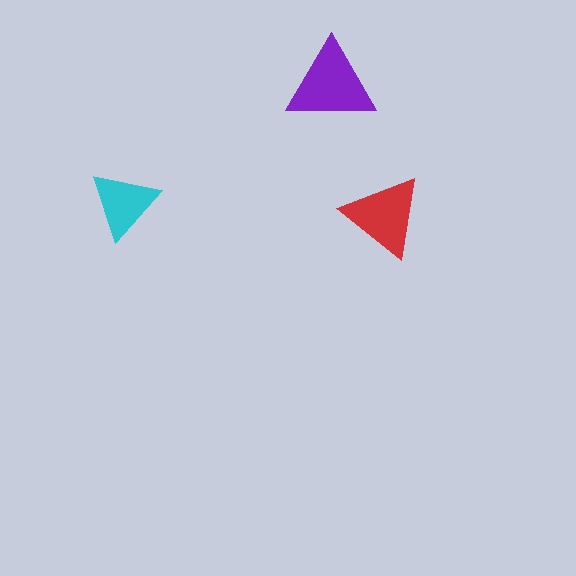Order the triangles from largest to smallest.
the purple one, the red one, the cyan one.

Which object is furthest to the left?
The cyan triangle is leftmost.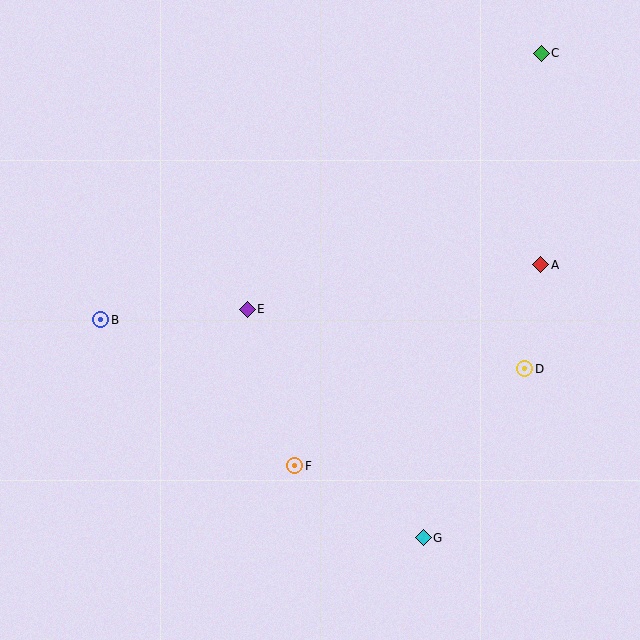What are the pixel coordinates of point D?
Point D is at (525, 369).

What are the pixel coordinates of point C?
Point C is at (541, 53).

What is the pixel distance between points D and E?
The distance between D and E is 284 pixels.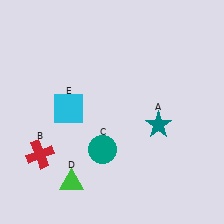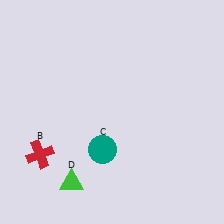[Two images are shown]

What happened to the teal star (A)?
The teal star (A) was removed in Image 2. It was in the bottom-right area of Image 1.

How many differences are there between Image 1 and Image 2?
There are 2 differences between the two images.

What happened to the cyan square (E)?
The cyan square (E) was removed in Image 2. It was in the top-left area of Image 1.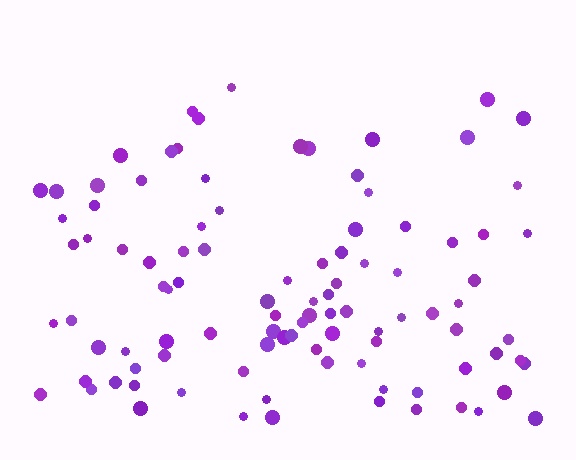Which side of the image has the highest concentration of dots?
The bottom.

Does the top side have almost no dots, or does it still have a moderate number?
Still a moderate number, just noticeably fewer than the bottom.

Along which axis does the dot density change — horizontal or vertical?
Vertical.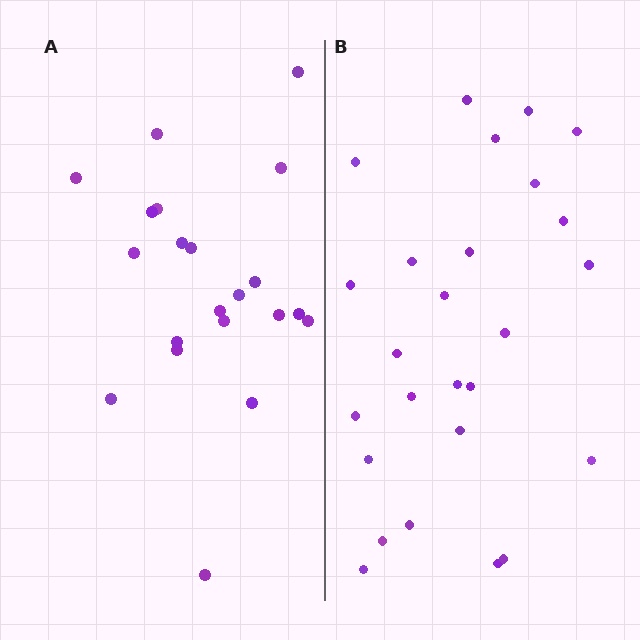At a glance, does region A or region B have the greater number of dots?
Region B (the right region) has more dots.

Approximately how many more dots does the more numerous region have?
Region B has about 5 more dots than region A.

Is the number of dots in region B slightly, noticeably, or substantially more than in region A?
Region B has only slightly more — the two regions are fairly close. The ratio is roughly 1.2 to 1.